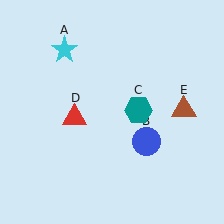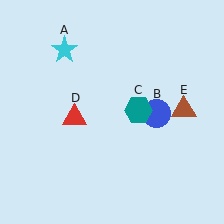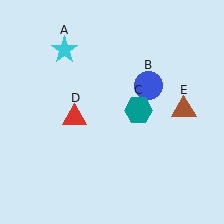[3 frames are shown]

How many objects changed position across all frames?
1 object changed position: blue circle (object B).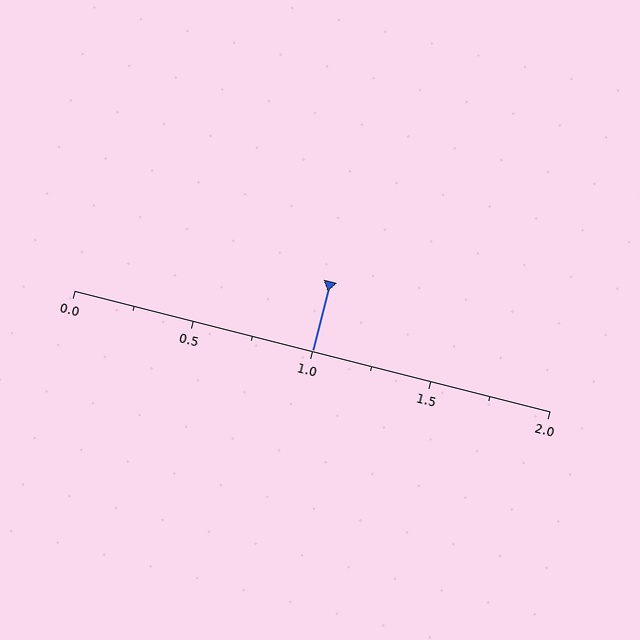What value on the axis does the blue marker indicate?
The marker indicates approximately 1.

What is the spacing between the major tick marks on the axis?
The major ticks are spaced 0.5 apart.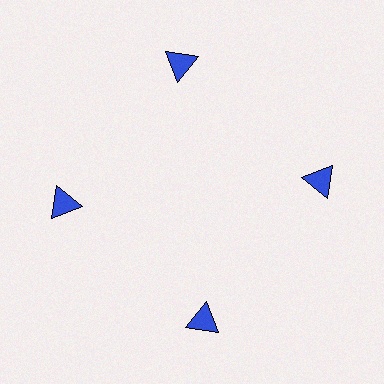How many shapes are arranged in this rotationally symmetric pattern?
There are 4 shapes, arranged in 4 groups of 1.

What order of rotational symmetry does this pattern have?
This pattern has 4-fold rotational symmetry.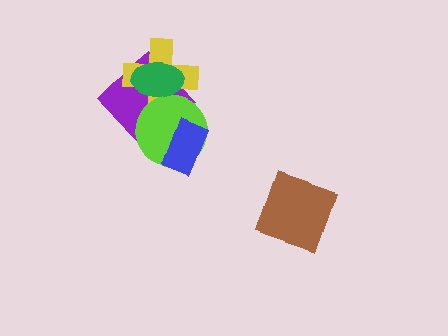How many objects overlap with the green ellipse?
3 objects overlap with the green ellipse.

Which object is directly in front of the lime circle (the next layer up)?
The green ellipse is directly in front of the lime circle.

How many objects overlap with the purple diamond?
4 objects overlap with the purple diamond.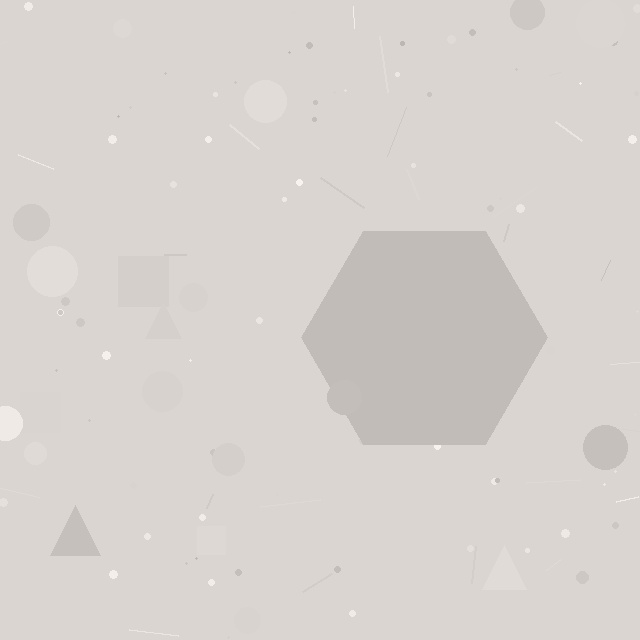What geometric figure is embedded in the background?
A hexagon is embedded in the background.